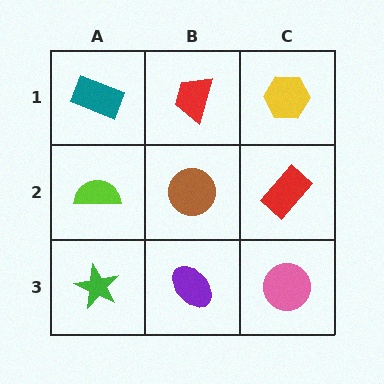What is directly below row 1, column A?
A lime semicircle.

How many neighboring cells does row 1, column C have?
2.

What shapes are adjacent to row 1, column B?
A brown circle (row 2, column B), a teal rectangle (row 1, column A), a yellow hexagon (row 1, column C).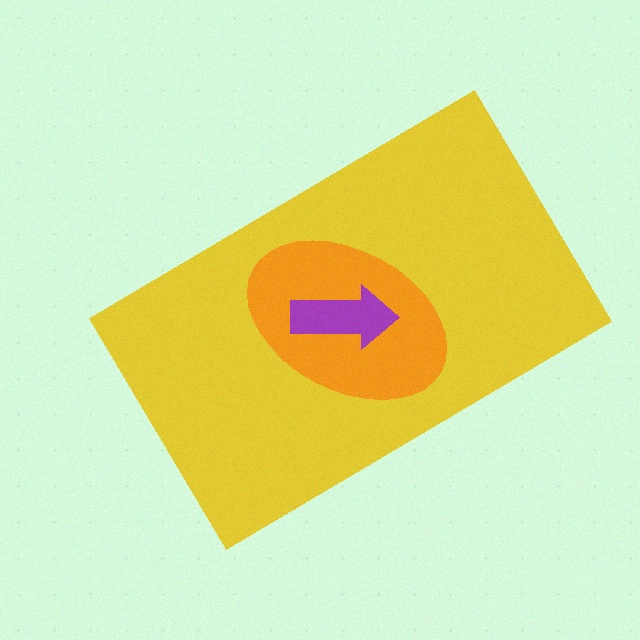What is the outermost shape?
The yellow rectangle.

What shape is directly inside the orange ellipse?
The purple arrow.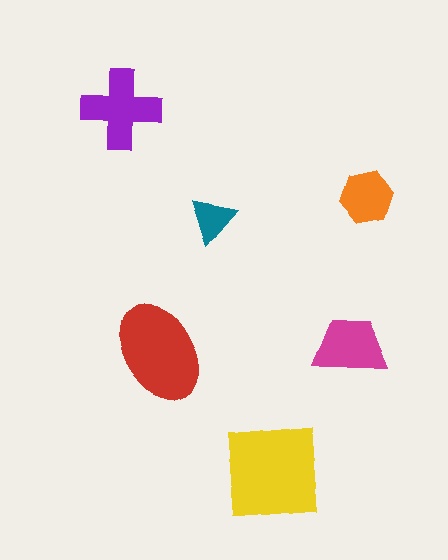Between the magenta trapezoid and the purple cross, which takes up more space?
The purple cross.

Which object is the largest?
The yellow square.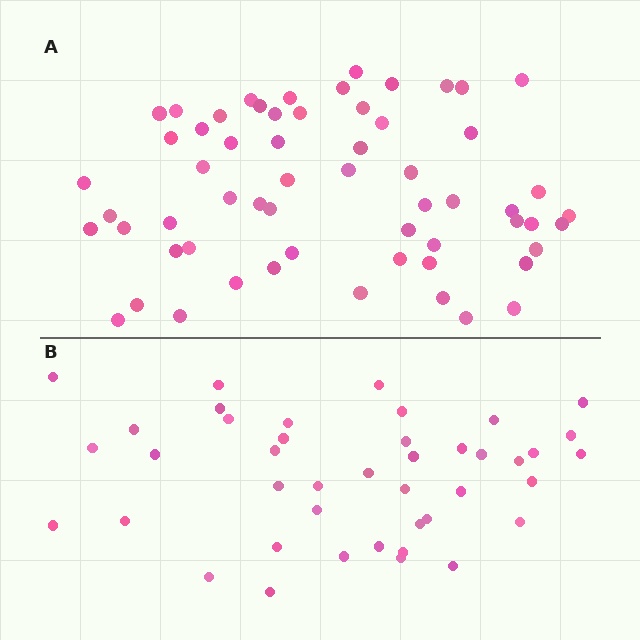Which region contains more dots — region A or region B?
Region A (the top region) has more dots.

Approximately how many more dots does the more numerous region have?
Region A has approximately 20 more dots than region B.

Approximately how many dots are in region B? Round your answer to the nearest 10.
About 40 dots. (The exact count is 42, which rounds to 40.)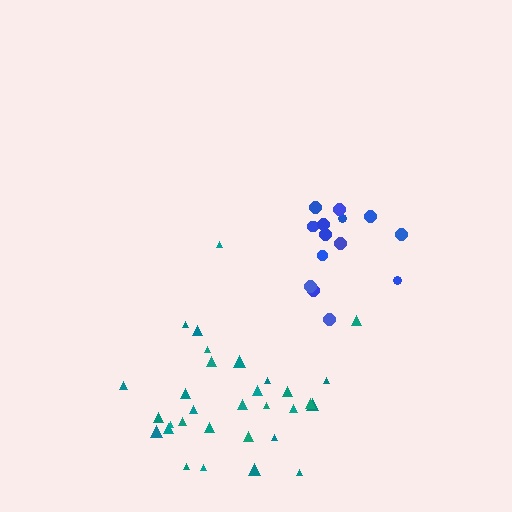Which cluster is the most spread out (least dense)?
Blue.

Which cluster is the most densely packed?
Teal.